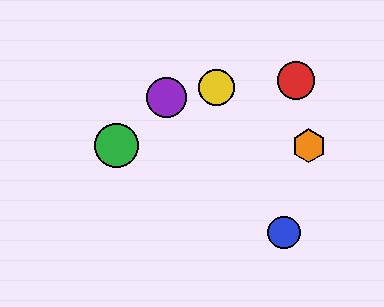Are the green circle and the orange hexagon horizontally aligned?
Yes, both are at y≈146.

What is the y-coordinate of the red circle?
The red circle is at y≈81.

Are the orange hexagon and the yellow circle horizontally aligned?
No, the orange hexagon is at y≈146 and the yellow circle is at y≈87.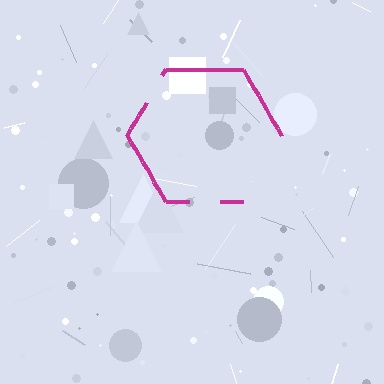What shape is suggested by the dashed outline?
The dashed outline suggests a hexagon.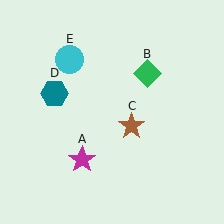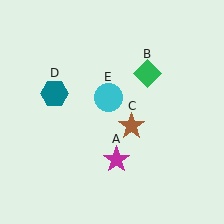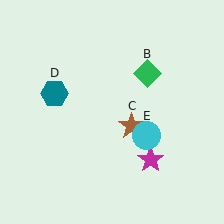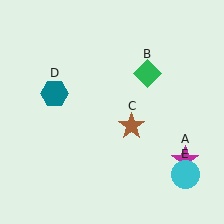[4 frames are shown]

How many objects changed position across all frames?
2 objects changed position: magenta star (object A), cyan circle (object E).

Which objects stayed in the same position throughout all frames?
Green diamond (object B) and brown star (object C) and teal hexagon (object D) remained stationary.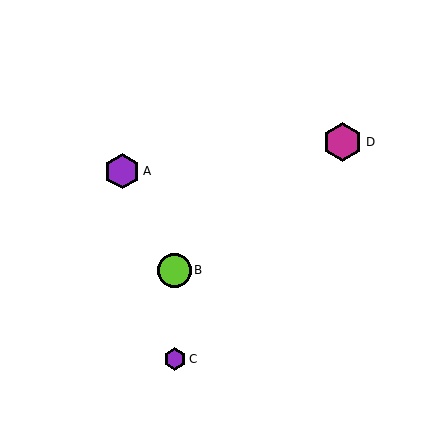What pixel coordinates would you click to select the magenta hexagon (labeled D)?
Click at (343, 142) to select the magenta hexagon D.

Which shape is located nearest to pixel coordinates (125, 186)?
The purple hexagon (labeled A) at (122, 171) is nearest to that location.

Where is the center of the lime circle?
The center of the lime circle is at (174, 270).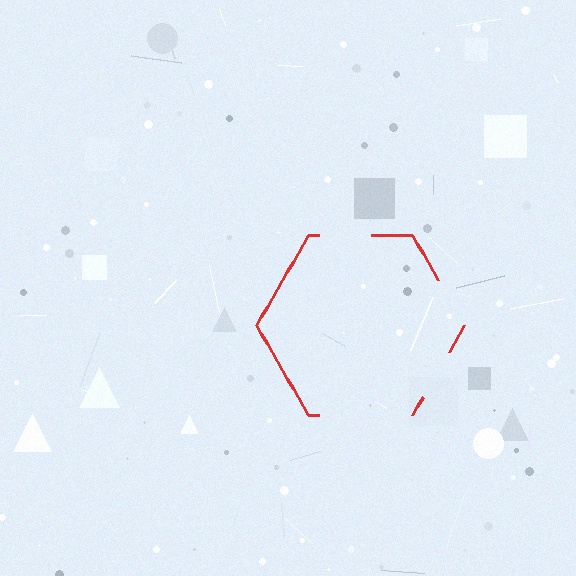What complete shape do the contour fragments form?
The contour fragments form a hexagon.